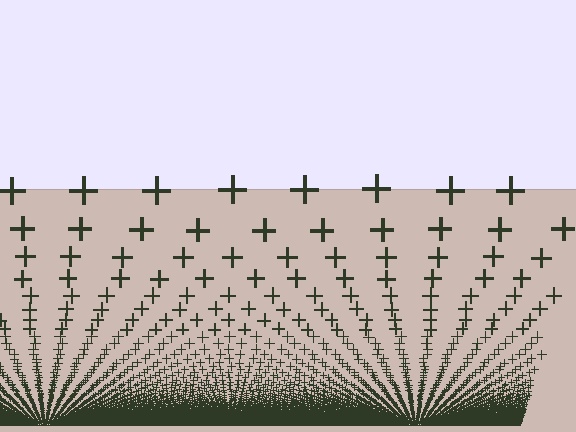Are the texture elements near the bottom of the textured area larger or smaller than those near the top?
Smaller. The gradient is inverted — elements near the bottom are smaller and denser.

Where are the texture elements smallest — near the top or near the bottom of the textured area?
Near the bottom.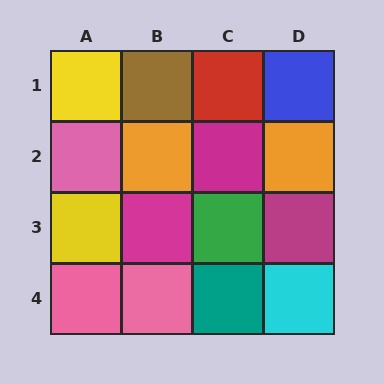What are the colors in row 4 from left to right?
Pink, pink, teal, cyan.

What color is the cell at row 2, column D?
Orange.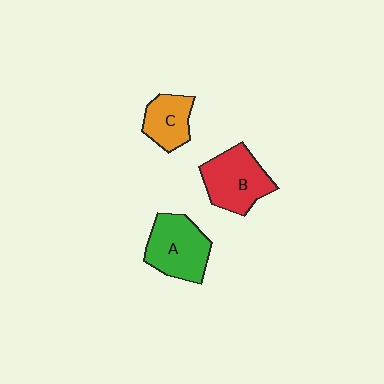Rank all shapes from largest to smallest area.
From largest to smallest: A (green), B (red), C (orange).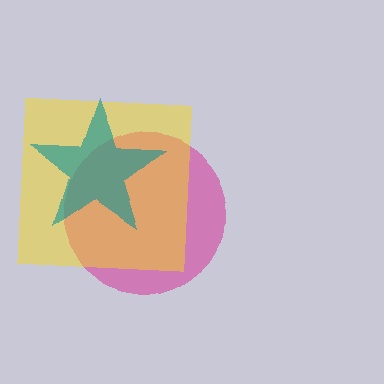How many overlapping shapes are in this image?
There are 3 overlapping shapes in the image.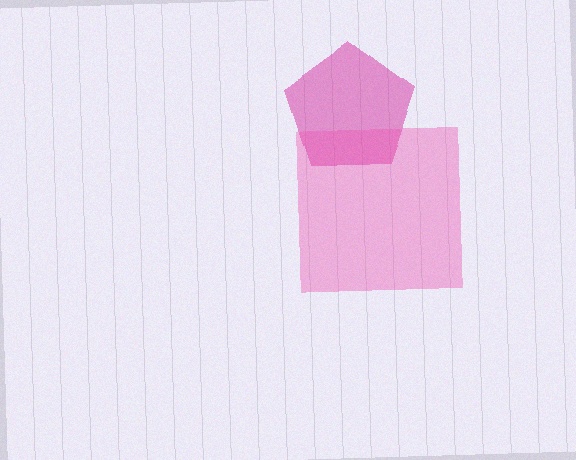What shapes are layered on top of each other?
The layered shapes are: a magenta pentagon, a pink square.